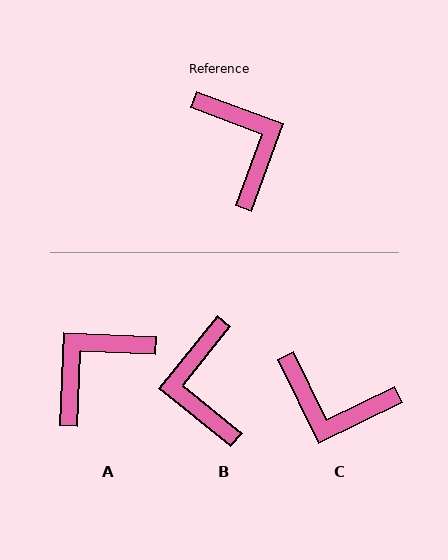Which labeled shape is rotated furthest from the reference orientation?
B, about 161 degrees away.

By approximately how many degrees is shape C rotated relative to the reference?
Approximately 134 degrees clockwise.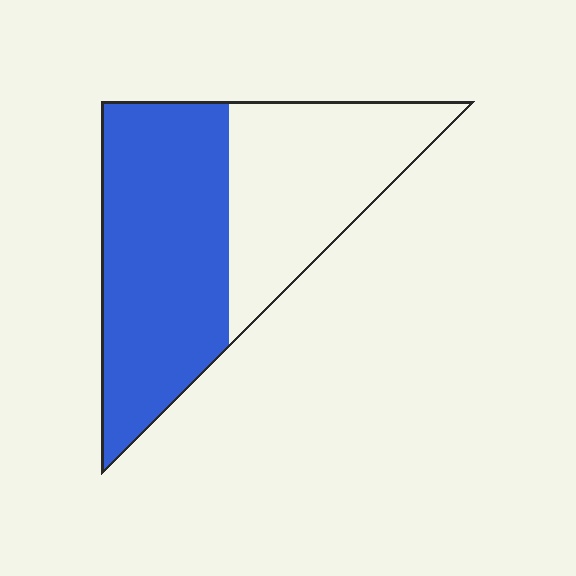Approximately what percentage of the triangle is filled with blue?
Approximately 55%.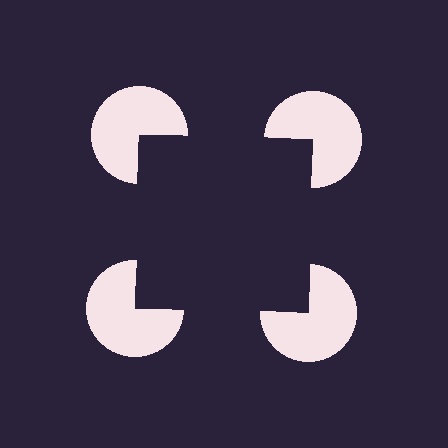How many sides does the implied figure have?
4 sides.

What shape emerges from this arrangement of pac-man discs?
An illusory square — its edges are inferred from the aligned wedge cuts in the pac-man discs, not physically drawn.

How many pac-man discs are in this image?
There are 4 — one at each vertex of the illusory square.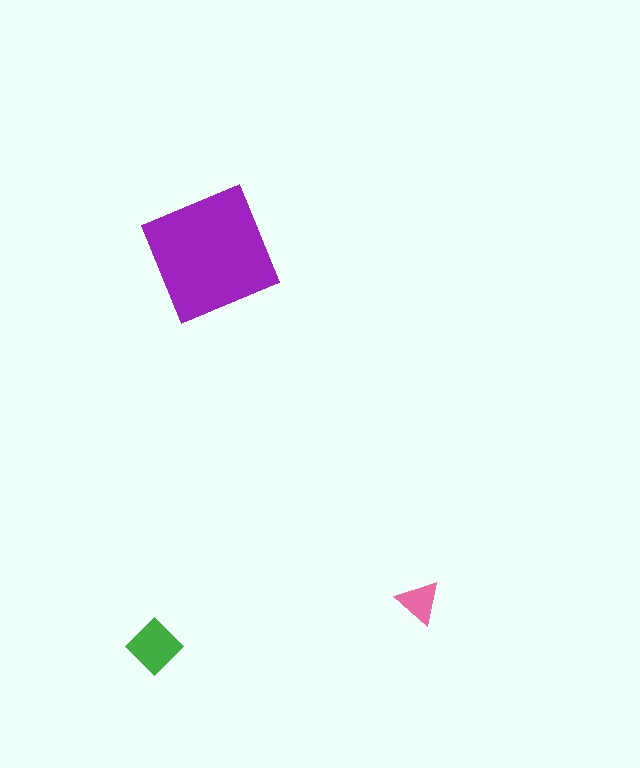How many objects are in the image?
There are 3 objects in the image.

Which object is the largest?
The purple square.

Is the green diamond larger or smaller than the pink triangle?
Larger.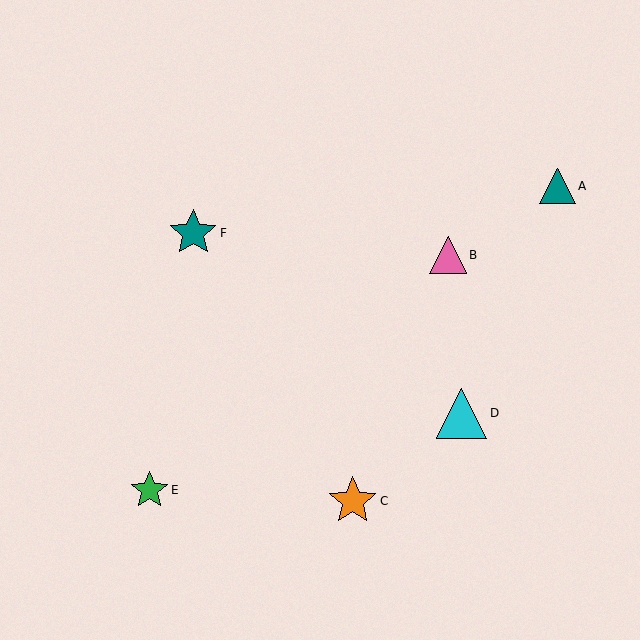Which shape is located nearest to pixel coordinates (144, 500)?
The green star (labeled E) at (149, 490) is nearest to that location.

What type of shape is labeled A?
Shape A is a teal triangle.